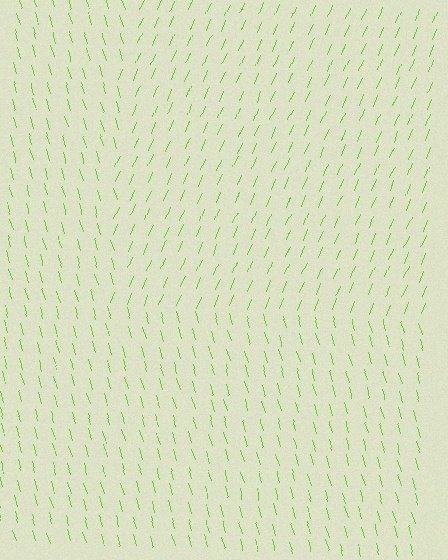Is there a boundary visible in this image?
Yes, there is a texture boundary formed by a change in line orientation.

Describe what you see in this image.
The image is filled with small lime line segments. A rectangle region in the image has lines oriented differently from the surrounding lines, creating a visible texture boundary.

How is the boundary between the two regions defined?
The boundary is defined purely by a change in line orientation (approximately 39 degrees difference). All lines are the same color and thickness.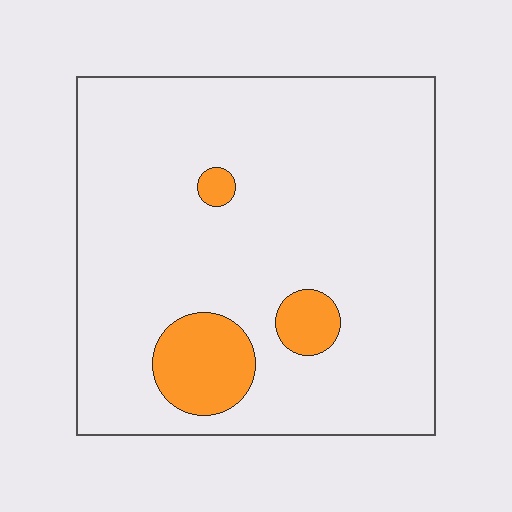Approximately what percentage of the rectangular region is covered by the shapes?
Approximately 10%.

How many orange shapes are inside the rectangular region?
3.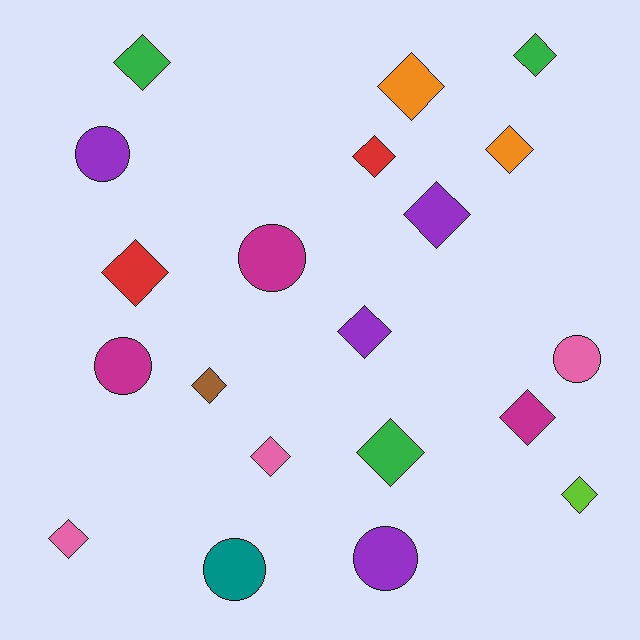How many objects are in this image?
There are 20 objects.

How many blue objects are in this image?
There are no blue objects.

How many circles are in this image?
There are 6 circles.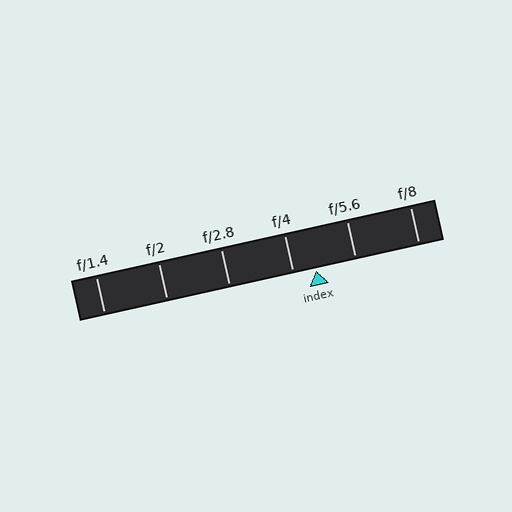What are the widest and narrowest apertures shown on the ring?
The widest aperture shown is f/1.4 and the narrowest is f/8.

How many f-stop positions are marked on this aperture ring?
There are 6 f-stop positions marked.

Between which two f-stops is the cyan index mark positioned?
The index mark is between f/4 and f/5.6.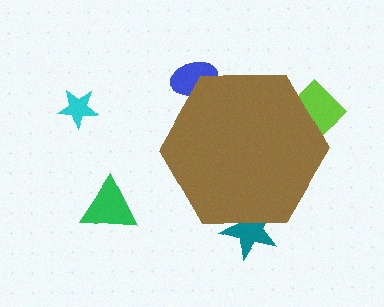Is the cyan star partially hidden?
No, the cyan star is fully visible.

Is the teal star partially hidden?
Yes, the teal star is partially hidden behind the brown hexagon.